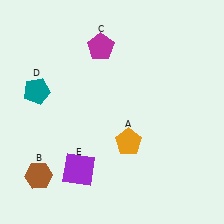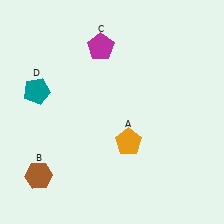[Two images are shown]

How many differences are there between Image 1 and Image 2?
There is 1 difference between the two images.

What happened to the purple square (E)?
The purple square (E) was removed in Image 2. It was in the bottom-left area of Image 1.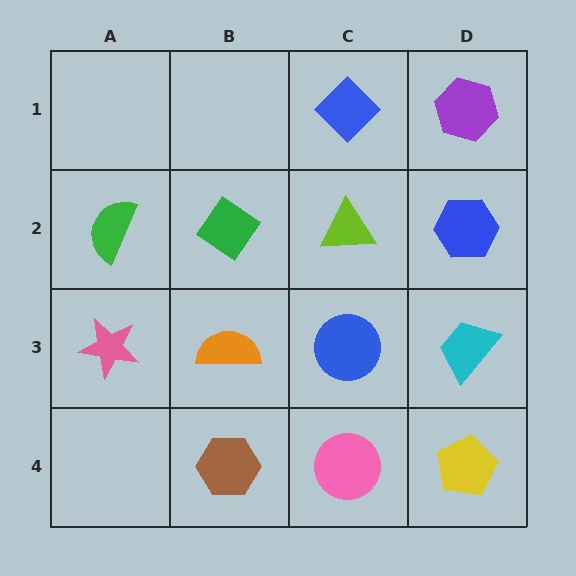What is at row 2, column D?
A blue hexagon.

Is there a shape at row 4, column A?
No, that cell is empty.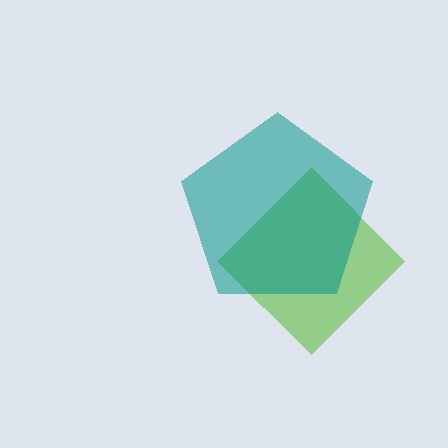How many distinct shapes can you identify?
There are 2 distinct shapes: a lime diamond, a teal pentagon.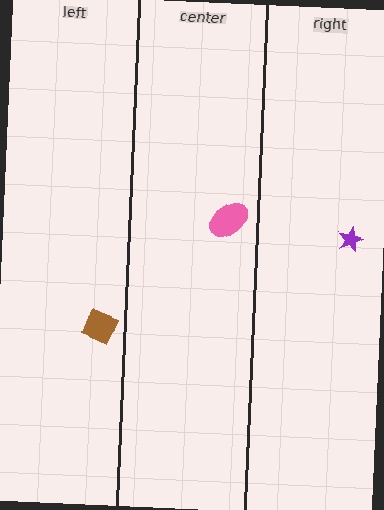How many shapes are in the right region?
1.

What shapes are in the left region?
The brown square.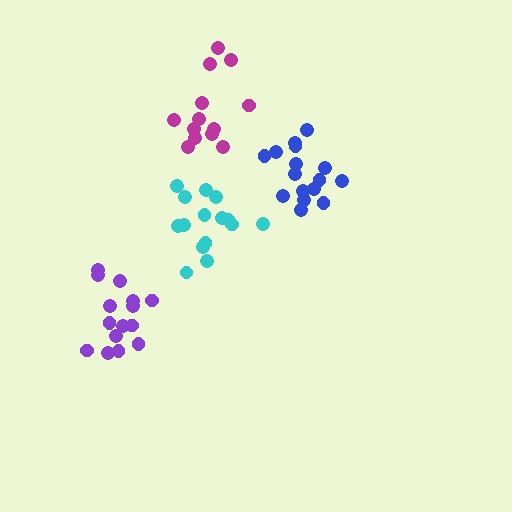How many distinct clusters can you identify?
There are 4 distinct clusters.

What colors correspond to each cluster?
The clusters are colored: blue, magenta, cyan, purple.